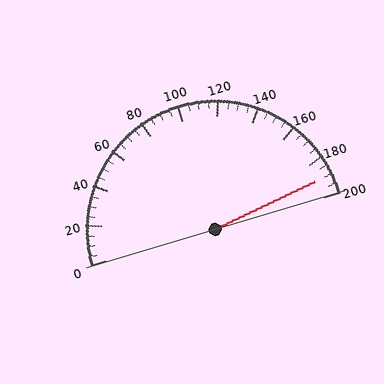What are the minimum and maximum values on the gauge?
The gauge ranges from 0 to 200.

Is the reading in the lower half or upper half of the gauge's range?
The reading is in the upper half of the range (0 to 200).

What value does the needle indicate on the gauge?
The needle indicates approximately 190.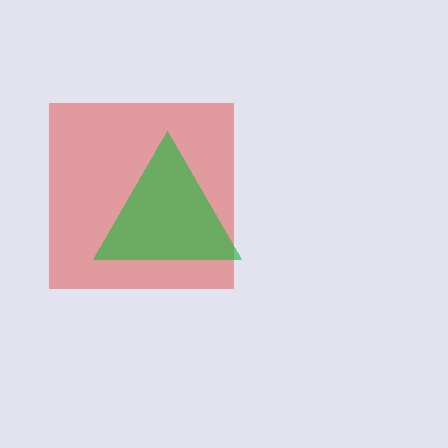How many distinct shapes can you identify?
There are 2 distinct shapes: a red square, a green triangle.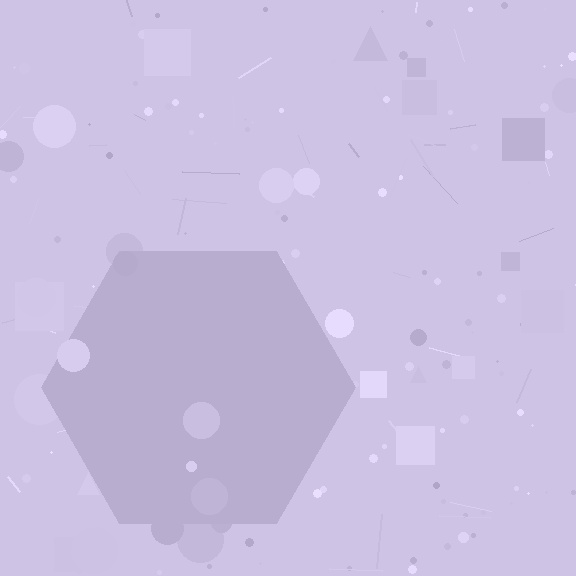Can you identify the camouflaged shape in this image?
The camouflaged shape is a hexagon.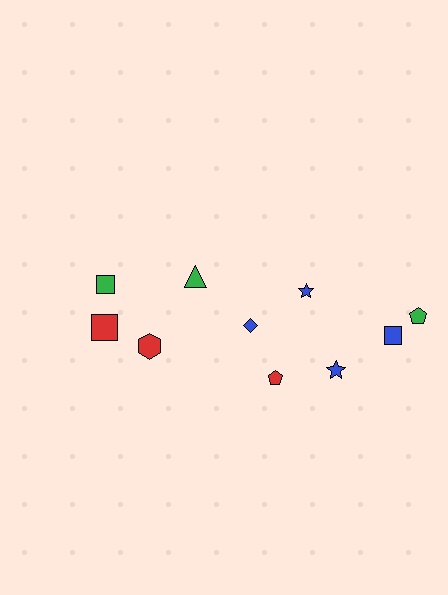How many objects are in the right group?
There are 6 objects.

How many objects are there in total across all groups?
There are 10 objects.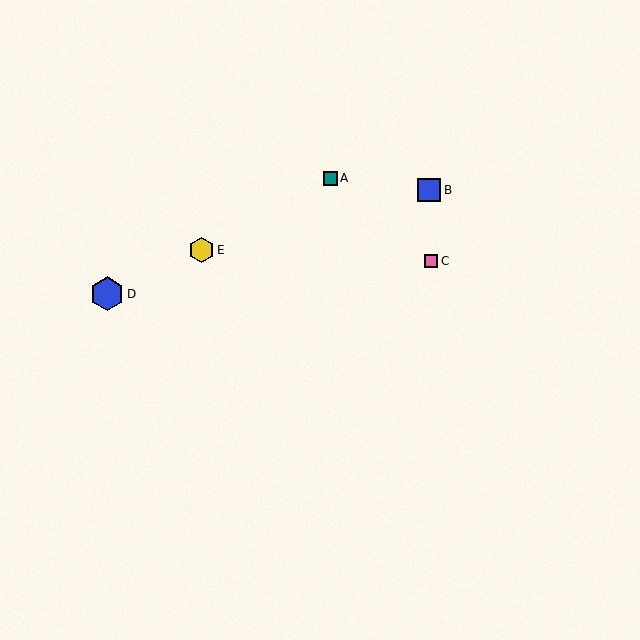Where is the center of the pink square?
The center of the pink square is at (431, 261).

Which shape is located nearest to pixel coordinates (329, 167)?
The teal square (labeled A) at (330, 178) is nearest to that location.